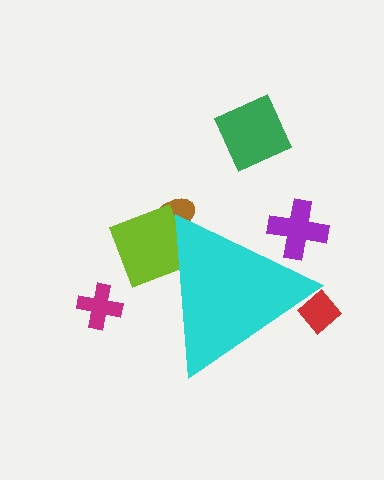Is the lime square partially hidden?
Yes, the lime square is partially hidden behind the cyan triangle.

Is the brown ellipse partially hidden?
Yes, the brown ellipse is partially hidden behind the cyan triangle.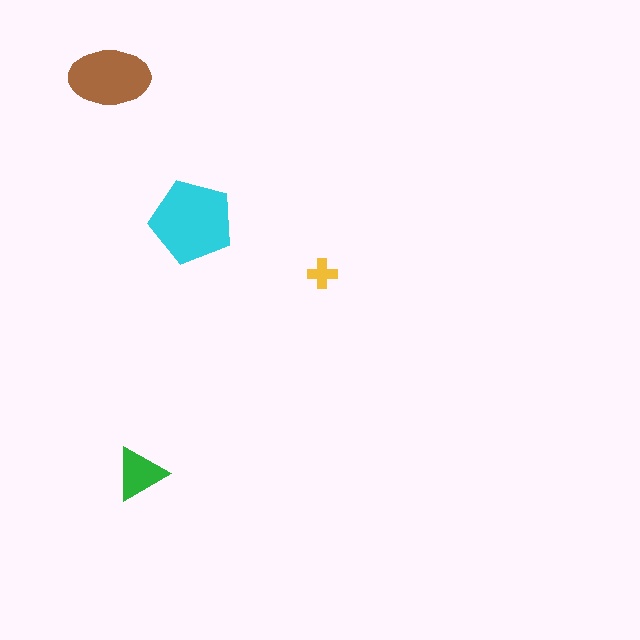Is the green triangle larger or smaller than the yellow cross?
Larger.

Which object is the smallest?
The yellow cross.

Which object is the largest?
The cyan pentagon.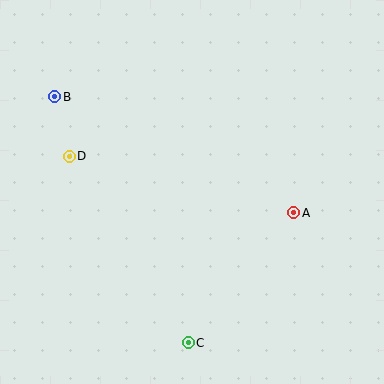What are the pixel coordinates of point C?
Point C is at (188, 343).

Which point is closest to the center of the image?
Point A at (294, 213) is closest to the center.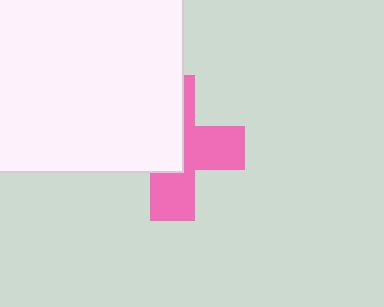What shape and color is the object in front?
The object in front is a white rectangle.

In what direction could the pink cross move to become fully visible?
The pink cross could move toward the lower-right. That would shift it out from behind the white rectangle entirely.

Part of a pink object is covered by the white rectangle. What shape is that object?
It is a cross.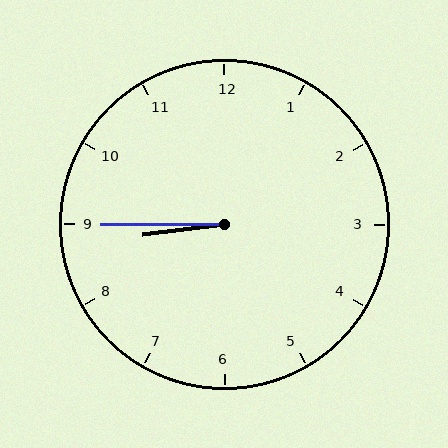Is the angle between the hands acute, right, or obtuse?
It is acute.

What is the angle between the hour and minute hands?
Approximately 8 degrees.